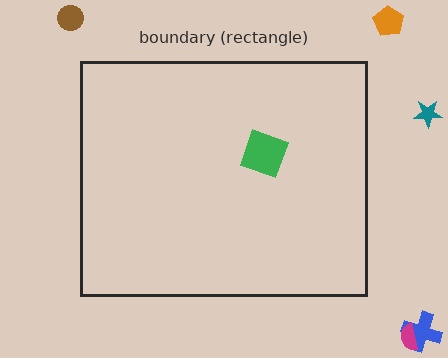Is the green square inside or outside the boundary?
Inside.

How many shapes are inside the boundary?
1 inside, 5 outside.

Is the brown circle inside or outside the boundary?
Outside.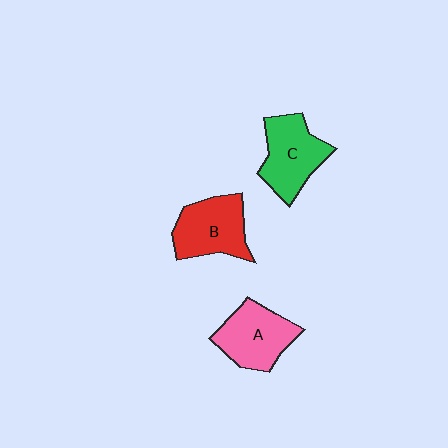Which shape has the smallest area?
Shape A (pink).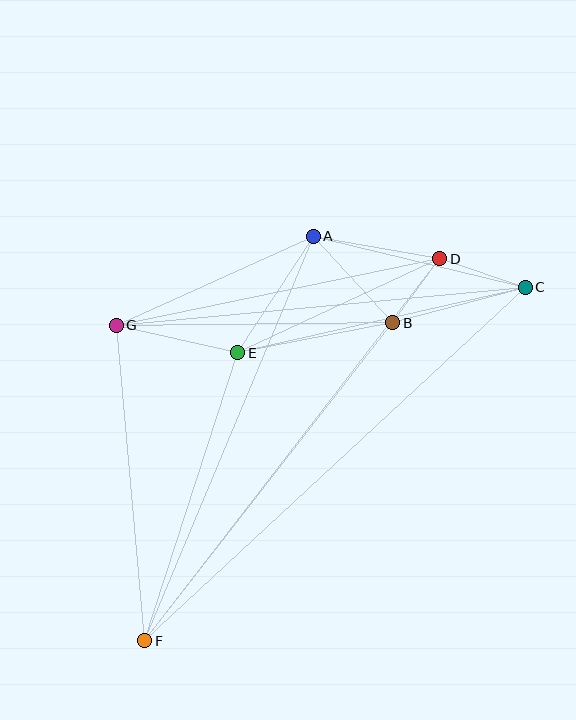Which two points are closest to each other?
Points B and D are closest to each other.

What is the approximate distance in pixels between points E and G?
The distance between E and G is approximately 125 pixels.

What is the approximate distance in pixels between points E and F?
The distance between E and F is approximately 303 pixels.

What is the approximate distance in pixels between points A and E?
The distance between A and E is approximately 139 pixels.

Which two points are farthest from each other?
Points C and F are farthest from each other.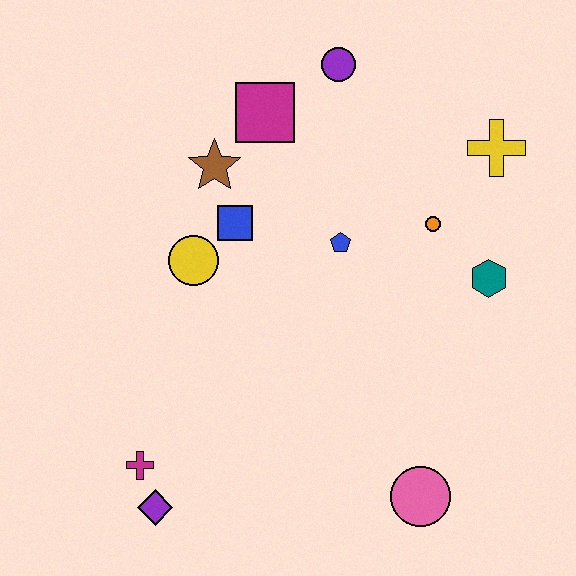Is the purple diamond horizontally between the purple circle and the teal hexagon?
No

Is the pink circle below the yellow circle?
Yes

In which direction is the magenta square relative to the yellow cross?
The magenta square is to the left of the yellow cross.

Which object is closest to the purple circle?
The magenta square is closest to the purple circle.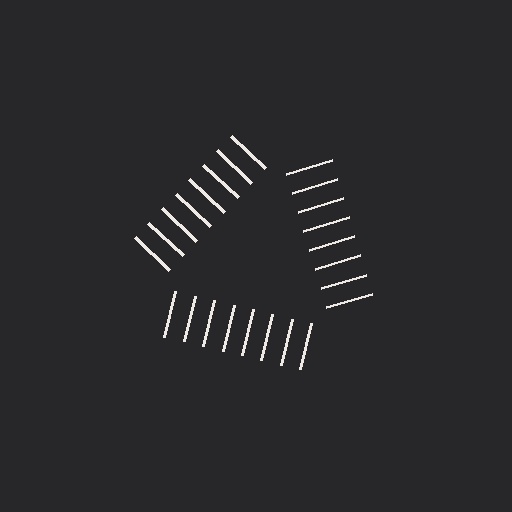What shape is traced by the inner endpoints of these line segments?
An illusory triangle — the line segments terminate on its edges but no continuous stroke is drawn.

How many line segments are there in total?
24 — 8 along each of the 3 edges.